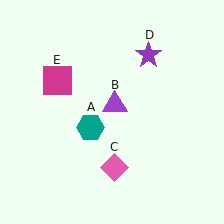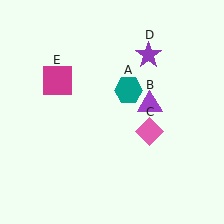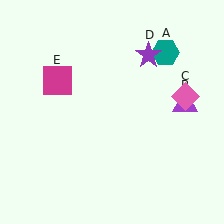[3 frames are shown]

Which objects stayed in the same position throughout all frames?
Purple star (object D) and magenta square (object E) remained stationary.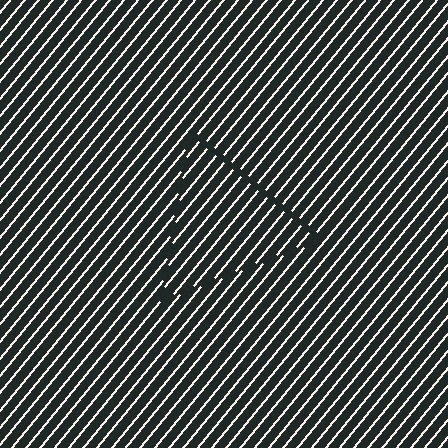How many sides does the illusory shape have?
3 sides — the line-ends trace a triangle.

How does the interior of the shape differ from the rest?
The interior of the shape contains the same grating, shifted by half a period — the contour is defined by the phase discontinuity where line-ends from the inner and outer gratings abut.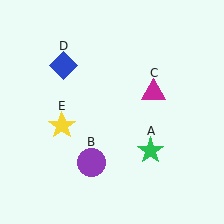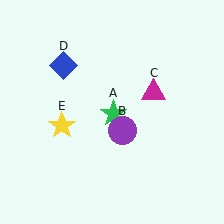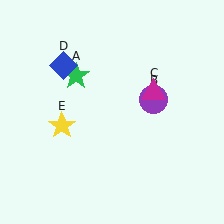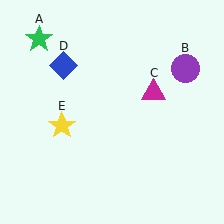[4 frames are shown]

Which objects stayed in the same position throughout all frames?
Magenta triangle (object C) and blue diamond (object D) and yellow star (object E) remained stationary.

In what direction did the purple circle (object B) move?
The purple circle (object B) moved up and to the right.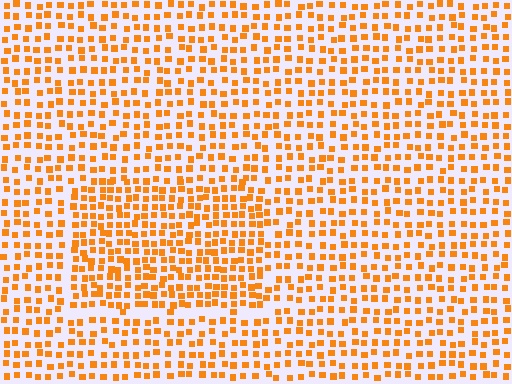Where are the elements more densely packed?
The elements are more densely packed inside the rectangle boundary.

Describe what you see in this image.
The image contains small orange elements arranged at two different densities. A rectangle-shaped region is visible where the elements are more densely packed than the surrounding area.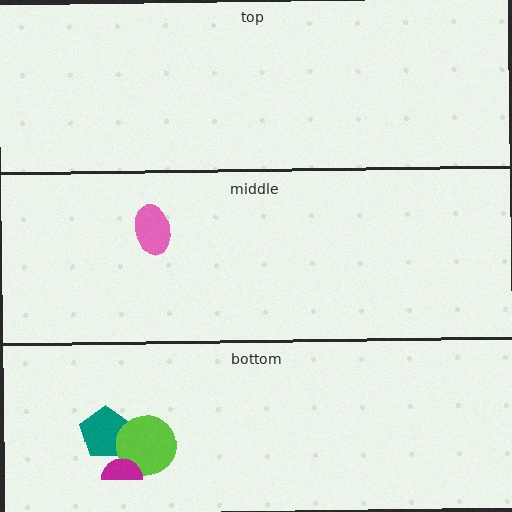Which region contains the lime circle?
The bottom region.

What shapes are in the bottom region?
The teal pentagon, the lime circle, the magenta semicircle.